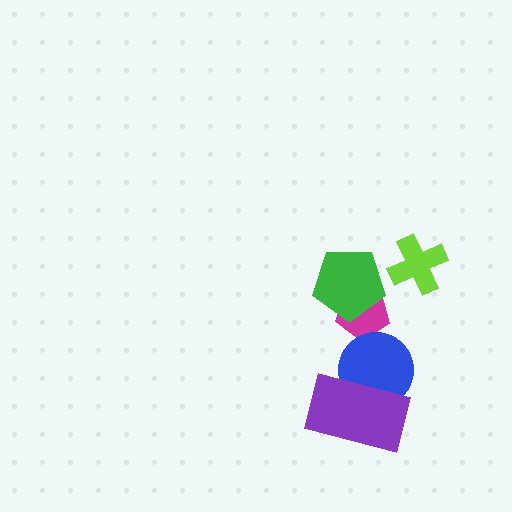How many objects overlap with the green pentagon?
1 object overlaps with the green pentagon.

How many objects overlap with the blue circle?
2 objects overlap with the blue circle.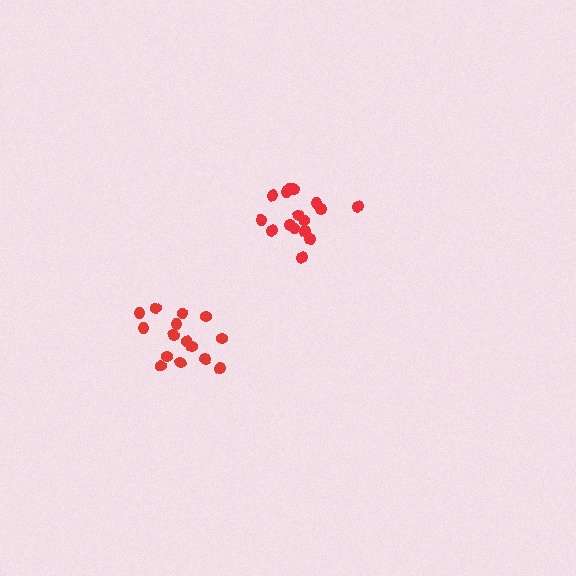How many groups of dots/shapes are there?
There are 2 groups.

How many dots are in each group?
Group 1: 16 dots, Group 2: 15 dots (31 total).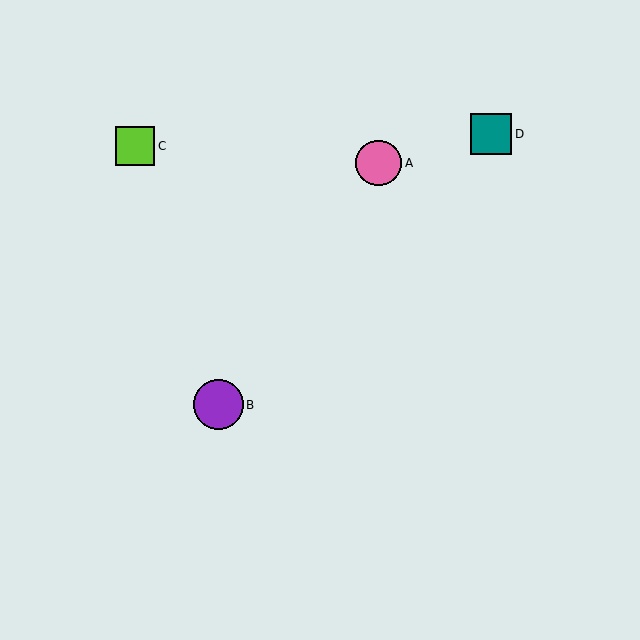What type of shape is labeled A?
Shape A is a pink circle.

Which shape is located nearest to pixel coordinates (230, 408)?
The purple circle (labeled B) at (218, 405) is nearest to that location.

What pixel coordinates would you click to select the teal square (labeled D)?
Click at (491, 134) to select the teal square D.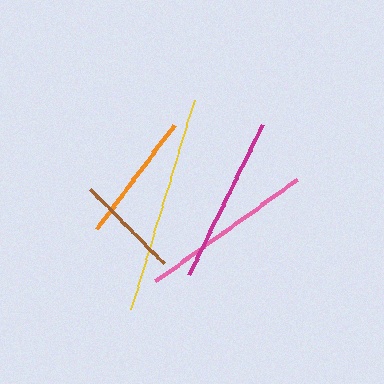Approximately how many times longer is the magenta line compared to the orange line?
The magenta line is approximately 1.3 times the length of the orange line.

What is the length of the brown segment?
The brown segment is approximately 105 pixels long.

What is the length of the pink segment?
The pink segment is approximately 174 pixels long.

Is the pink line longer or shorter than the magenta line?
The pink line is longer than the magenta line.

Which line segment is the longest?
The yellow line is the longest at approximately 219 pixels.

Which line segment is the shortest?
The brown line is the shortest at approximately 105 pixels.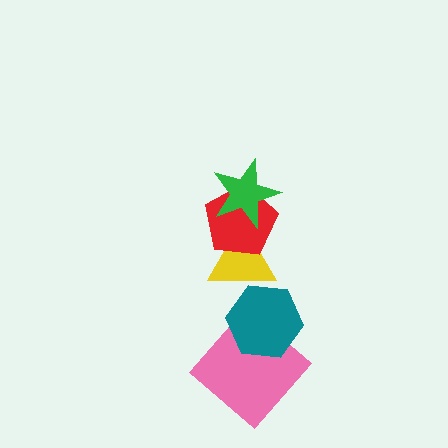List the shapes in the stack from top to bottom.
From top to bottom: the green star, the red pentagon, the yellow triangle, the teal hexagon, the pink diamond.